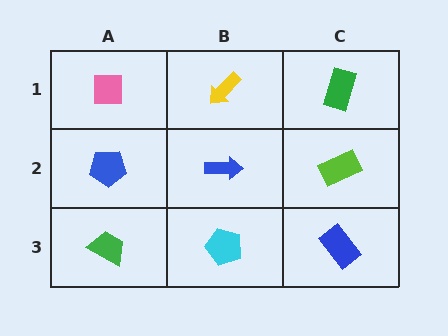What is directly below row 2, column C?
A blue rectangle.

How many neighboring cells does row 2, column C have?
3.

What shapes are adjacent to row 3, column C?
A lime rectangle (row 2, column C), a cyan pentagon (row 3, column B).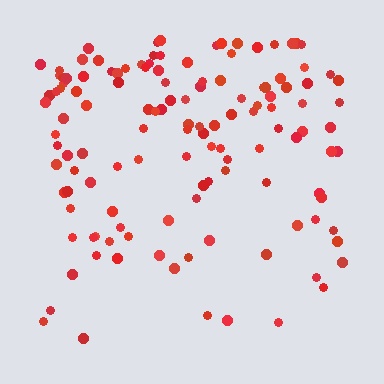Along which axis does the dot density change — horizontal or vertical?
Vertical.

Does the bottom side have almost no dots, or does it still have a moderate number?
Still a moderate number, just noticeably fewer than the top.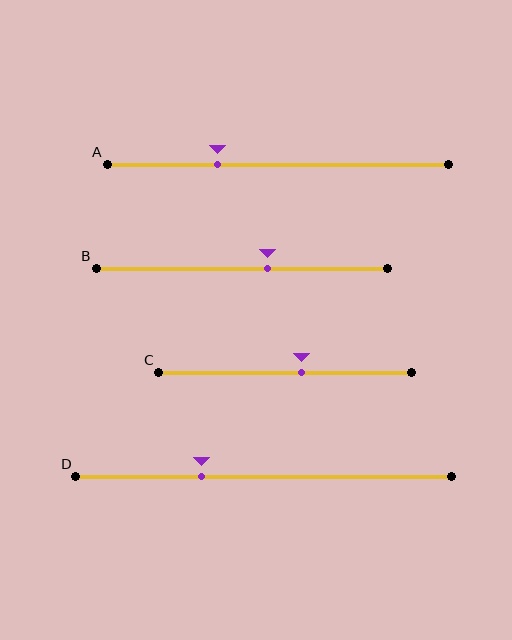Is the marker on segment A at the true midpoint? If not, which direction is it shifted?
No, the marker on segment A is shifted to the left by about 18% of the segment length.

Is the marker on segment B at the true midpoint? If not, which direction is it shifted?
No, the marker on segment B is shifted to the right by about 9% of the segment length.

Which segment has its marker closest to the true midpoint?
Segment C has its marker closest to the true midpoint.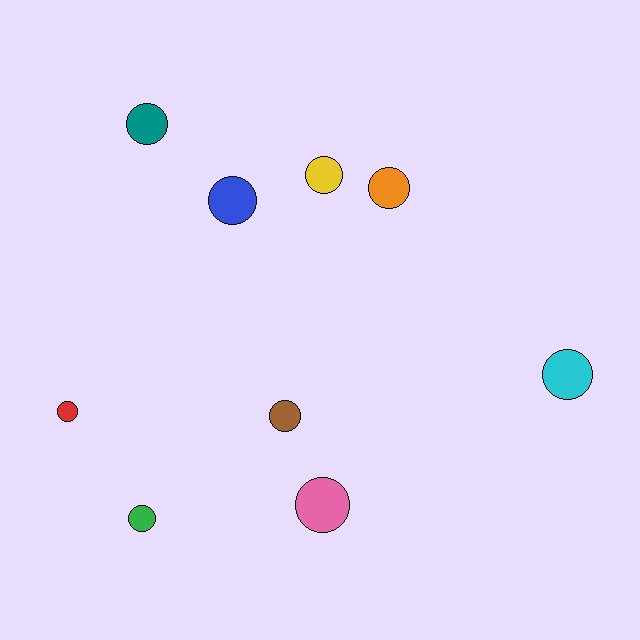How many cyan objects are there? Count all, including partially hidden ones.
There is 1 cyan object.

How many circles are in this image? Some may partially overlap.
There are 9 circles.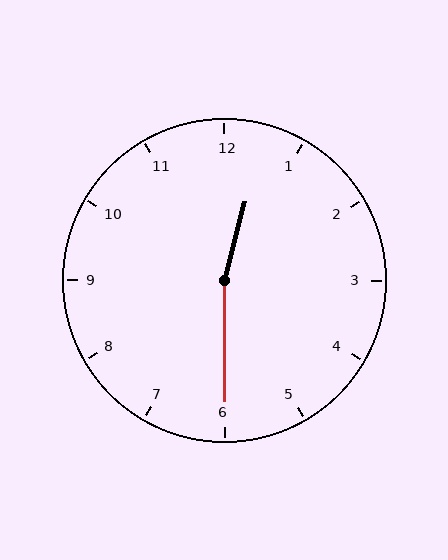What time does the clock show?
12:30.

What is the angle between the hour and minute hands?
Approximately 165 degrees.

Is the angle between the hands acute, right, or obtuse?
It is obtuse.